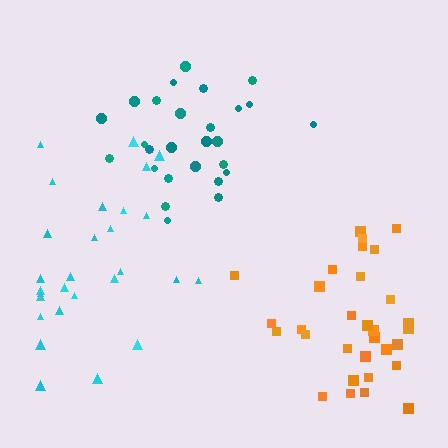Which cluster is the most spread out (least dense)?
Cyan.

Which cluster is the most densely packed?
Orange.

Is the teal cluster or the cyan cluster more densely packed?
Teal.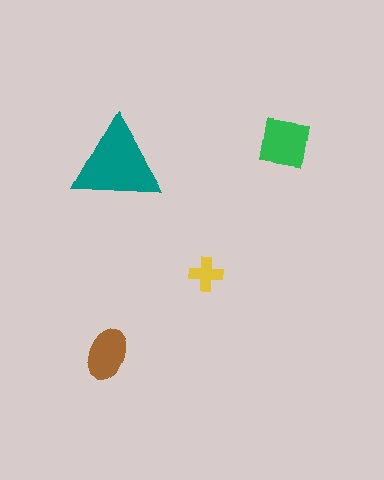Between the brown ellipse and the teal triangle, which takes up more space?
The teal triangle.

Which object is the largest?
The teal triangle.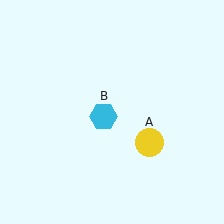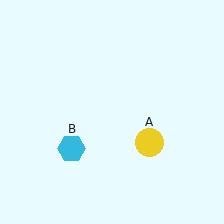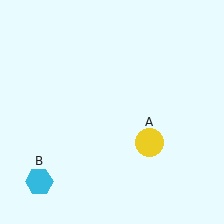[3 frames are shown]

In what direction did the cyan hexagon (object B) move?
The cyan hexagon (object B) moved down and to the left.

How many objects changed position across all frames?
1 object changed position: cyan hexagon (object B).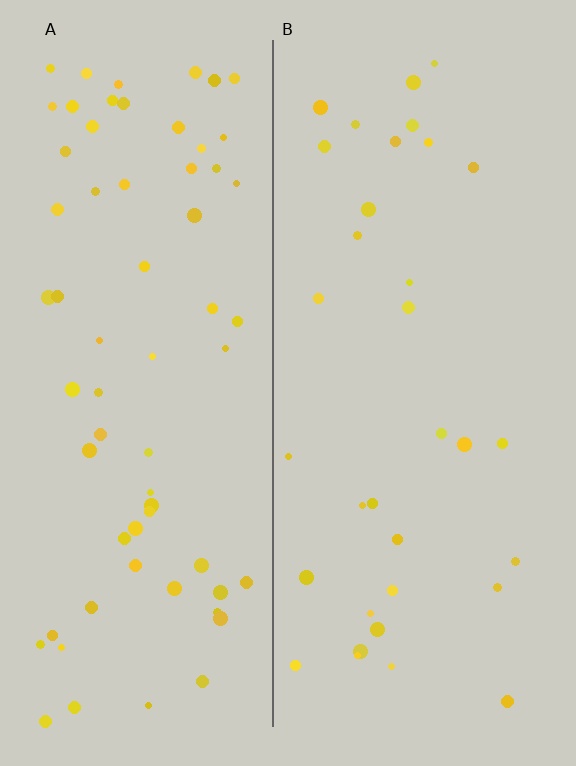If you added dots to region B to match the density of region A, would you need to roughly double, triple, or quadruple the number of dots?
Approximately double.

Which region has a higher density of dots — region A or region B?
A (the left).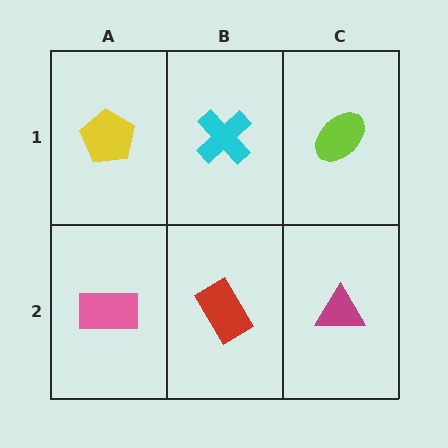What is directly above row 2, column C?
A lime ellipse.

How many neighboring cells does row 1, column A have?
2.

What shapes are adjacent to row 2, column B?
A cyan cross (row 1, column B), a pink rectangle (row 2, column A), a magenta triangle (row 2, column C).